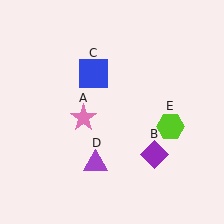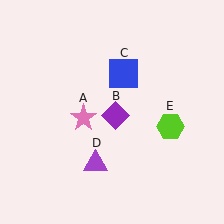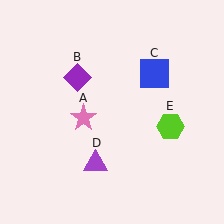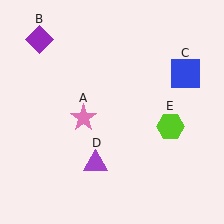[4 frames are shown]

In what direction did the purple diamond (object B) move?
The purple diamond (object B) moved up and to the left.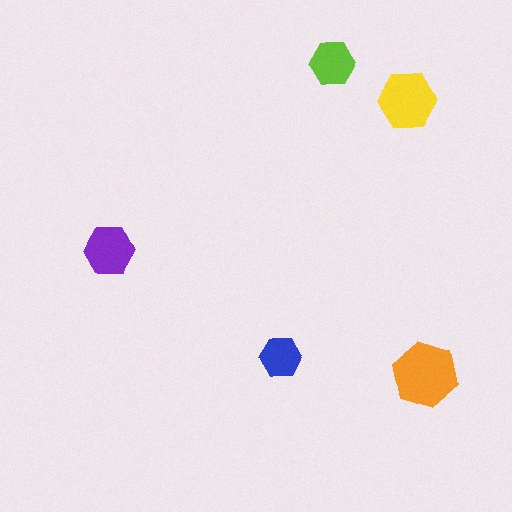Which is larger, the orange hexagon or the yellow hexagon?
The orange one.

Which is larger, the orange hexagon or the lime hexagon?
The orange one.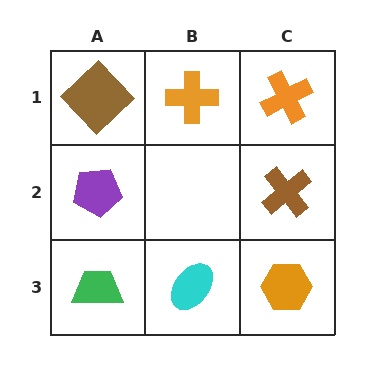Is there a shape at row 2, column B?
No, that cell is empty.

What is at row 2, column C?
A brown cross.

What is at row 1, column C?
An orange cross.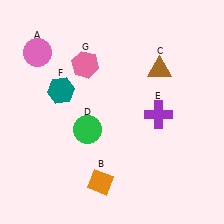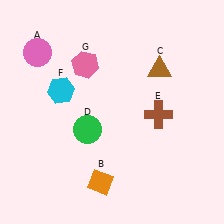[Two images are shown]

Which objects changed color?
E changed from purple to brown. F changed from teal to cyan.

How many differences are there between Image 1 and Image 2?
There are 2 differences between the two images.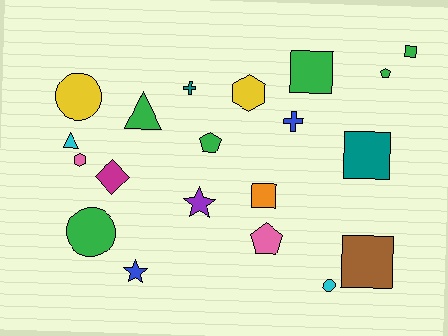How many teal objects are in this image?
There are 2 teal objects.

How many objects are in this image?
There are 20 objects.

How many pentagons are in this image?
There are 3 pentagons.